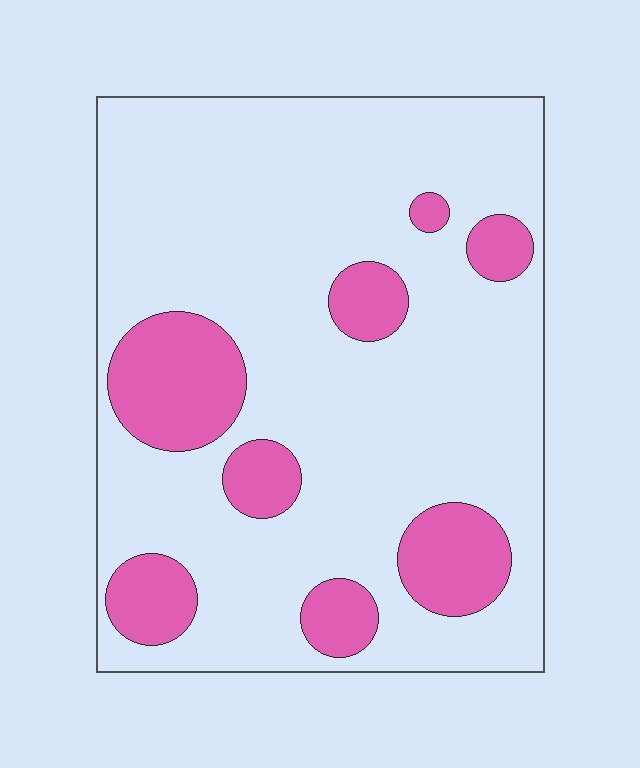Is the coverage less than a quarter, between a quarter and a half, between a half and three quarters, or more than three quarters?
Less than a quarter.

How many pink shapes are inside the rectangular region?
8.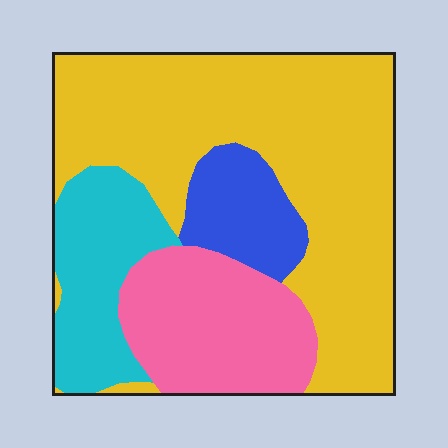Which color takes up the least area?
Blue, at roughly 10%.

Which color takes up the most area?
Yellow, at roughly 55%.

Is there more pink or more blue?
Pink.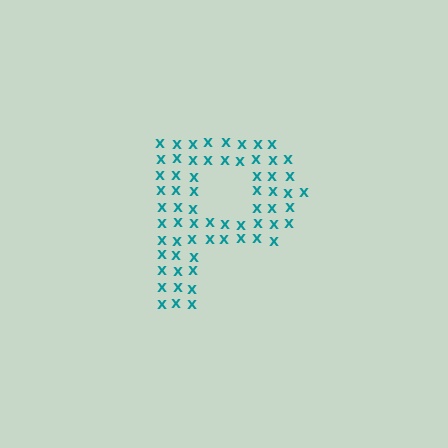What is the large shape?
The large shape is the letter P.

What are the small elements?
The small elements are letter X's.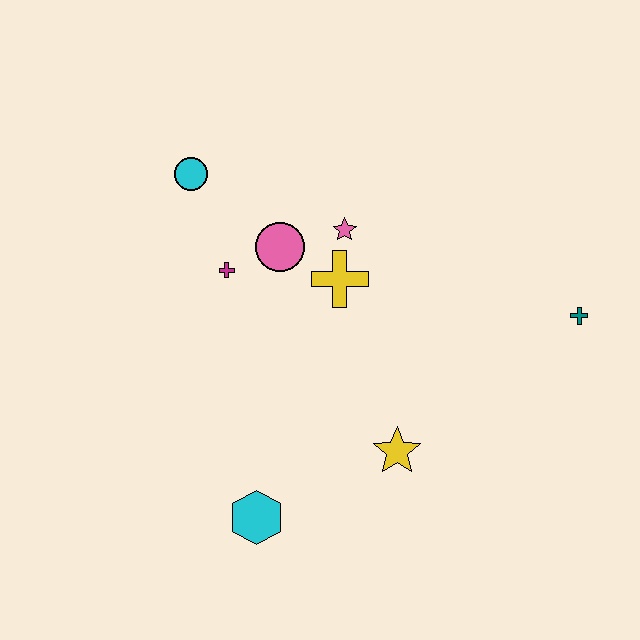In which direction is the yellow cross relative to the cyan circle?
The yellow cross is to the right of the cyan circle.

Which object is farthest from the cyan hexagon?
The teal cross is farthest from the cyan hexagon.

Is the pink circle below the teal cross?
No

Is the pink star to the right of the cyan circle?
Yes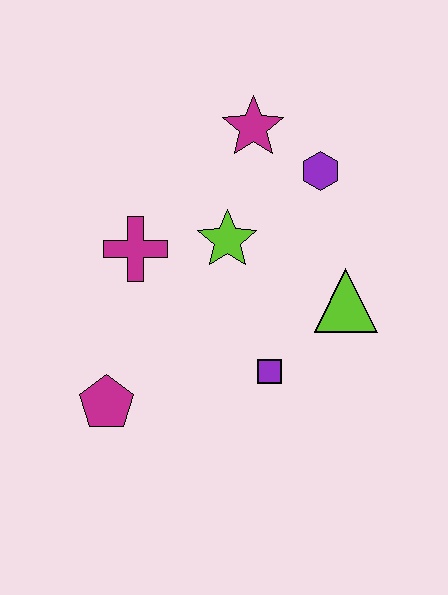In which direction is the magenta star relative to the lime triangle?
The magenta star is above the lime triangle.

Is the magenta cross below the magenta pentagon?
No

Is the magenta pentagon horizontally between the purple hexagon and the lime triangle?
No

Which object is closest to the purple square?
The lime triangle is closest to the purple square.